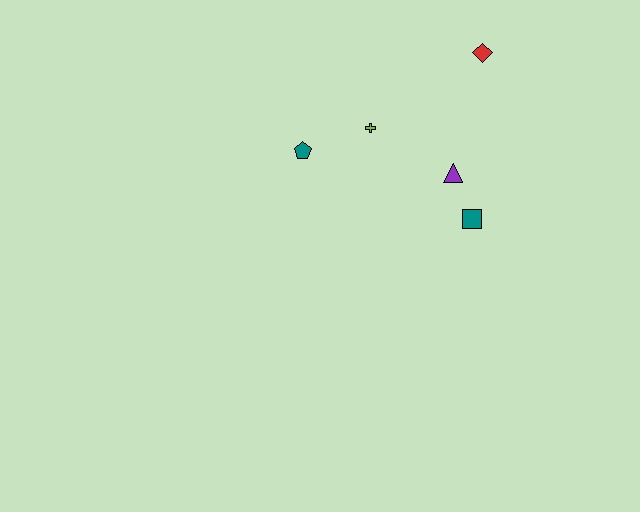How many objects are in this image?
There are 5 objects.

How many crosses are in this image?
There is 1 cross.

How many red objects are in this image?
There is 1 red object.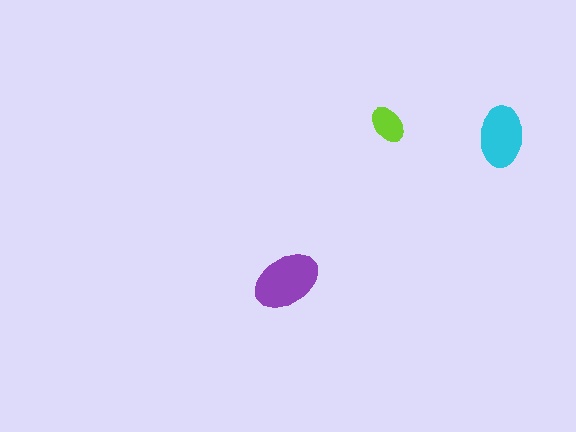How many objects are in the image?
There are 3 objects in the image.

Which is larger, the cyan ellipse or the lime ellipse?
The cyan one.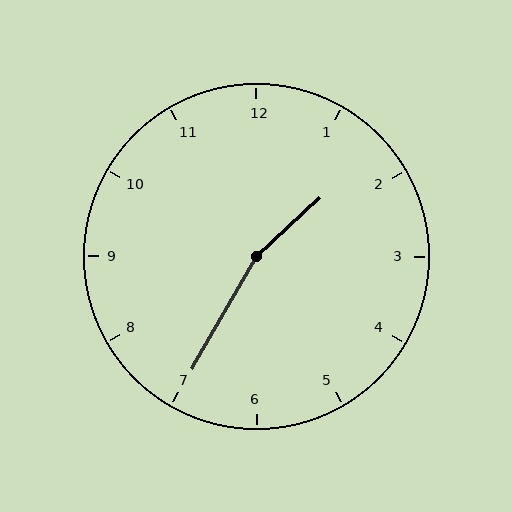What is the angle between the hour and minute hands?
Approximately 162 degrees.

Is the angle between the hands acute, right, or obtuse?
It is obtuse.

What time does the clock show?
1:35.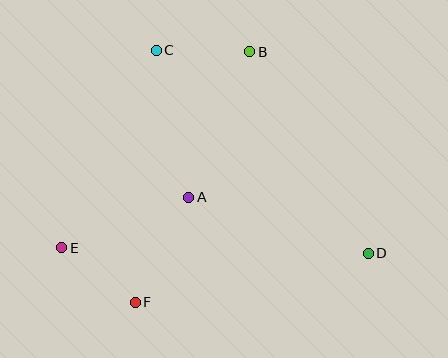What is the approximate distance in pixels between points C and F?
The distance between C and F is approximately 253 pixels.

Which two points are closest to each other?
Points E and F are closest to each other.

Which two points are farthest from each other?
Points D and E are farthest from each other.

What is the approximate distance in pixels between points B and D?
The distance between B and D is approximately 234 pixels.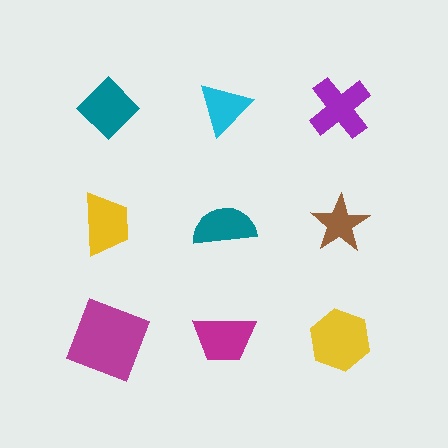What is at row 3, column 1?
A magenta square.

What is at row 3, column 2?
A magenta trapezoid.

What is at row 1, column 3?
A purple cross.